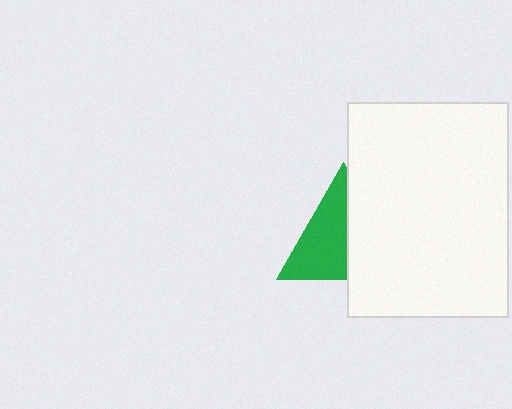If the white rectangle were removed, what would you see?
You would see the complete green triangle.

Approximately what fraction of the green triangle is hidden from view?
Roughly 45% of the green triangle is hidden behind the white rectangle.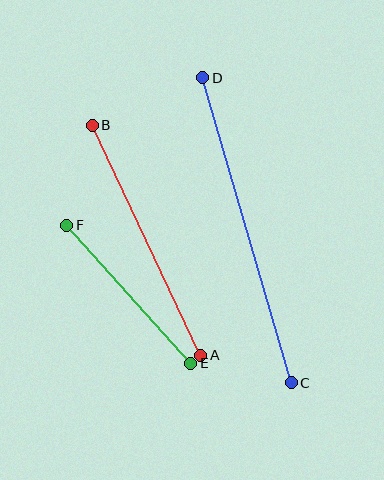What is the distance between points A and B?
The distance is approximately 254 pixels.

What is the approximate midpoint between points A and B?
The midpoint is at approximately (146, 240) pixels.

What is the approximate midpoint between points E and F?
The midpoint is at approximately (129, 294) pixels.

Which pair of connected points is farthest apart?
Points C and D are farthest apart.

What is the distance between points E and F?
The distance is approximately 185 pixels.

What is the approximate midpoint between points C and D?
The midpoint is at approximately (247, 230) pixels.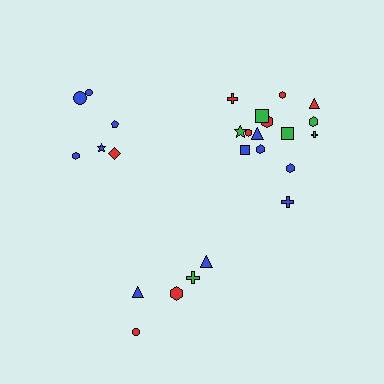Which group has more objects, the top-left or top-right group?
The top-right group.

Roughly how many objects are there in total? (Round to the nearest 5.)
Roughly 25 objects in total.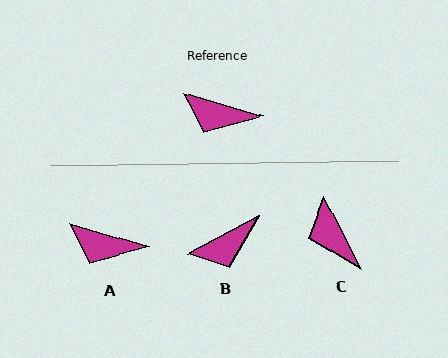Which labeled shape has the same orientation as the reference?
A.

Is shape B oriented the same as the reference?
No, it is off by about 45 degrees.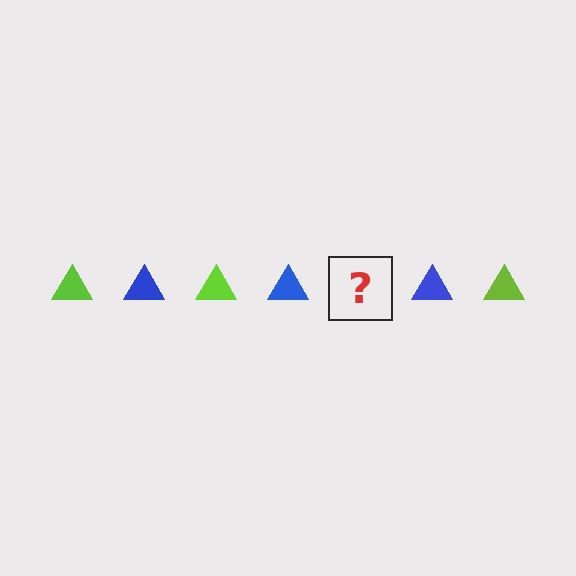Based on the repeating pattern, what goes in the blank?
The blank should be a lime triangle.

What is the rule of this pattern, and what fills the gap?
The rule is that the pattern cycles through lime, blue triangles. The gap should be filled with a lime triangle.